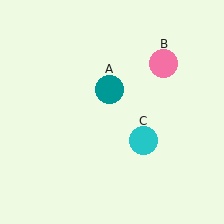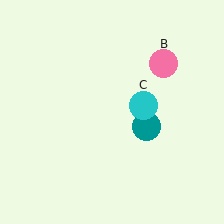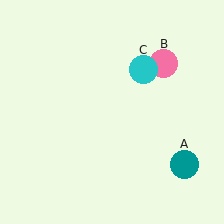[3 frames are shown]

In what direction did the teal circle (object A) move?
The teal circle (object A) moved down and to the right.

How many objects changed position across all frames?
2 objects changed position: teal circle (object A), cyan circle (object C).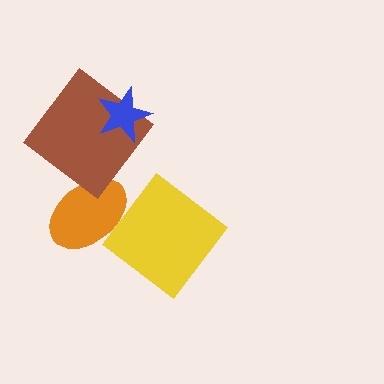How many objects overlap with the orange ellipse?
1 object overlaps with the orange ellipse.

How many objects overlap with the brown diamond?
2 objects overlap with the brown diamond.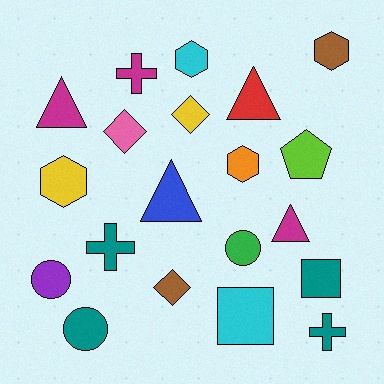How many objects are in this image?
There are 20 objects.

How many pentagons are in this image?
There is 1 pentagon.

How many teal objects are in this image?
There are 4 teal objects.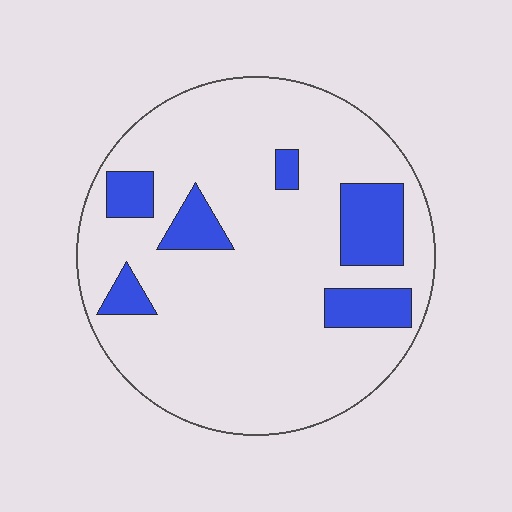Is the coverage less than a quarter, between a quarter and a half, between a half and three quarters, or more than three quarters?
Less than a quarter.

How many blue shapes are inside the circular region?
6.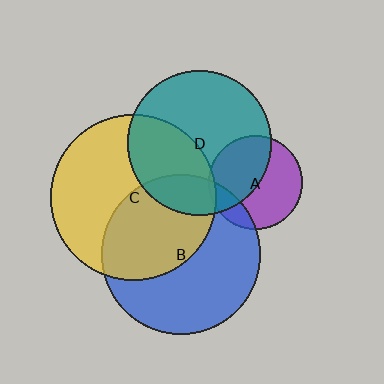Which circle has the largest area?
Circle C (yellow).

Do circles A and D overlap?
Yes.